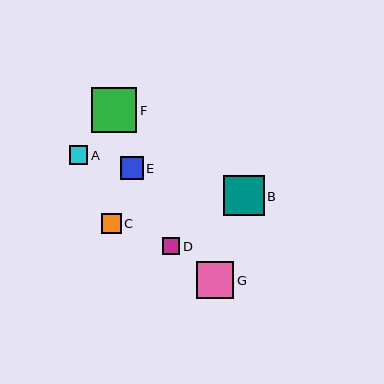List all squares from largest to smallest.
From largest to smallest: F, B, G, E, C, A, D.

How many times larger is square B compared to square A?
Square B is approximately 2.2 times the size of square A.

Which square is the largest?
Square F is the largest with a size of approximately 45 pixels.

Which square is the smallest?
Square D is the smallest with a size of approximately 17 pixels.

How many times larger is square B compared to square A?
Square B is approximately 2.2 times the size of square A.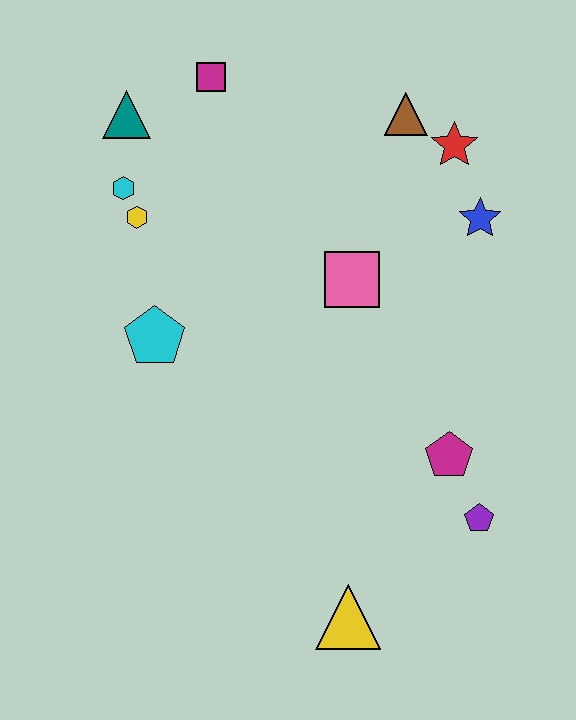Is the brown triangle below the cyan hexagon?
No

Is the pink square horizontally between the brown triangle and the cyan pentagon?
Yes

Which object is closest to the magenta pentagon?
The purple pentagon is closest to the magenta pentagon.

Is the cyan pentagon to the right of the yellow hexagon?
Yes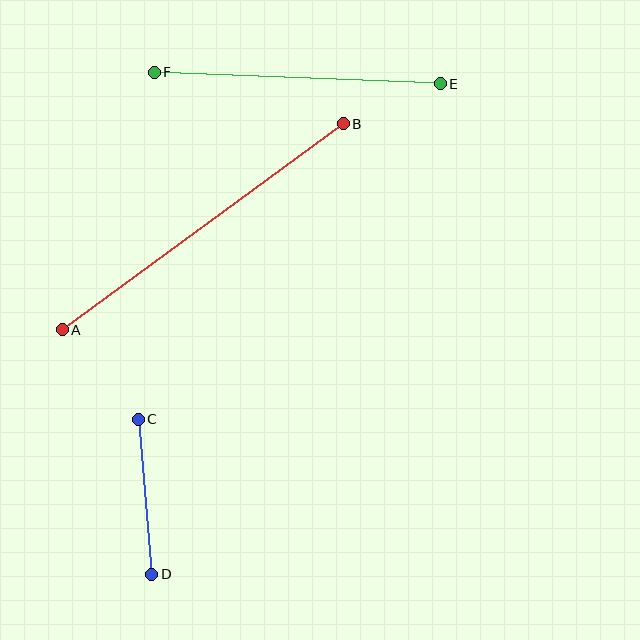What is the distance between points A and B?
The distance is approximately 348 pixels.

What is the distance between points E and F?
The distance is approximately 286 pixels.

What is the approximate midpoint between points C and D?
The midpoint is at approximately (145, 497) pixels.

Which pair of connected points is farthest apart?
Points A and B are farthest apart.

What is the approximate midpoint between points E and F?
The midpoint is at approximately (297, 78) pixels.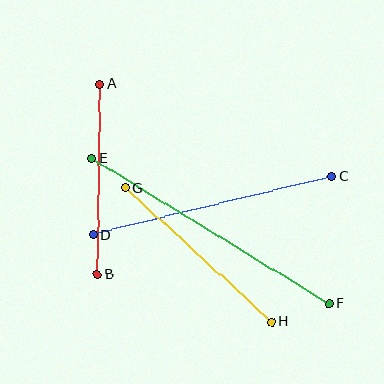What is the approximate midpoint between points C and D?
The midpoint is at approximately (212, 206) pixels.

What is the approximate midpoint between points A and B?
The midpoint is at approximately (98, 179) pixels.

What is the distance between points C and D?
The distance is approximately 245 pixels.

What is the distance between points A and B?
The distance is approximately 190 pixels.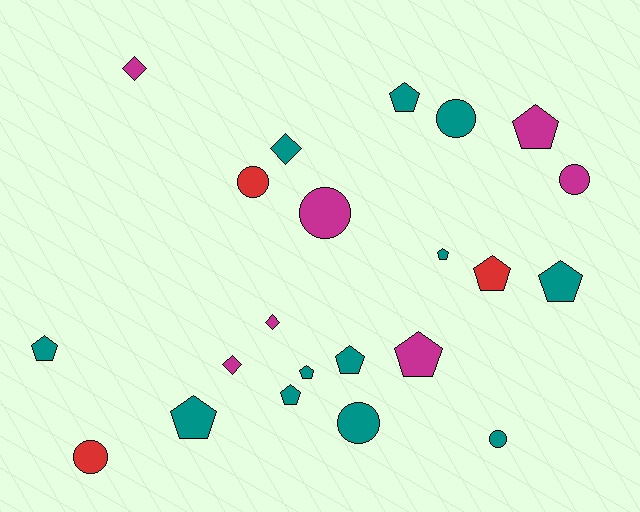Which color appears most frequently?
Teal, with 12 objects.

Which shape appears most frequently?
Pentagon, with 11 objects.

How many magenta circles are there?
There are 2 magenta circles.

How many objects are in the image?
There are 22 objects.